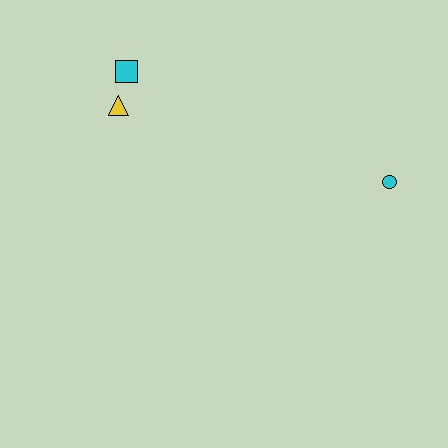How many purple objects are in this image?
There are no purple objects.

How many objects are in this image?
There are 3 objects.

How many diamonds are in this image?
There are no diamonds.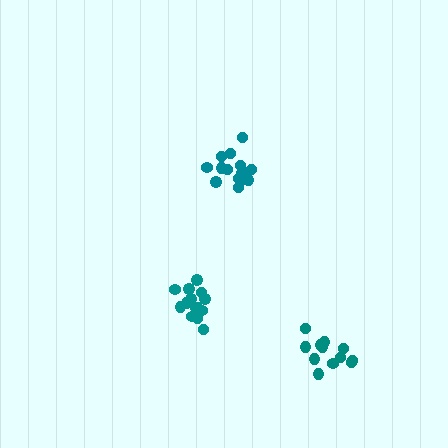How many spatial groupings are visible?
There are 3 spatial groupings.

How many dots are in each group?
Group 1: 15 dots, Group 2: 14 dots, Group 3: 12 dots (41 total).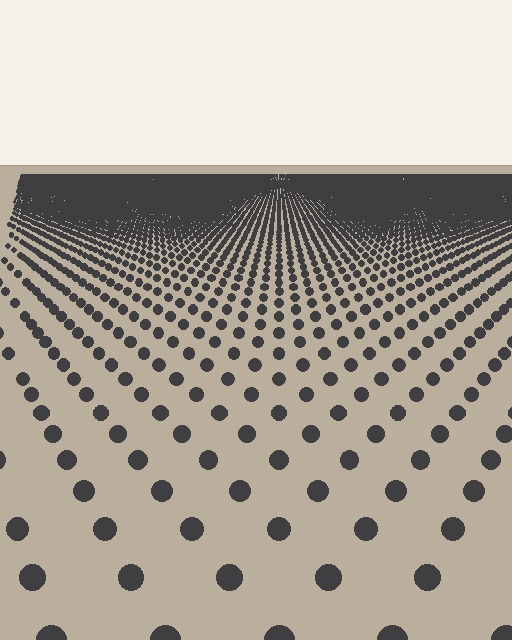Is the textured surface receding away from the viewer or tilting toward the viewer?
The surface is receding away from the viewer. Texture elements get smaller and denser toward the top.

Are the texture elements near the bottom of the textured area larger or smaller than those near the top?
Larger. Near the bottom, elements are closer to the viewer and appear at a bigger on-screen size.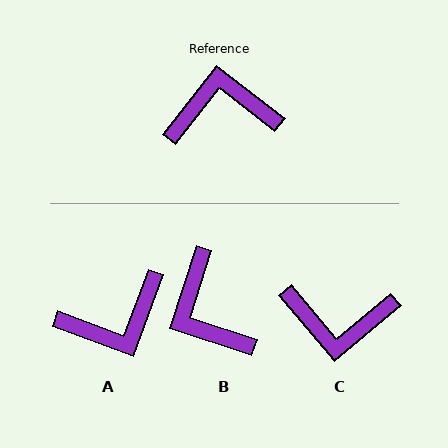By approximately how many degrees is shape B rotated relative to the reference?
Approximately 110 degrees counter-clockwise.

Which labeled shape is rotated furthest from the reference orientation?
C, about 168 degrees away.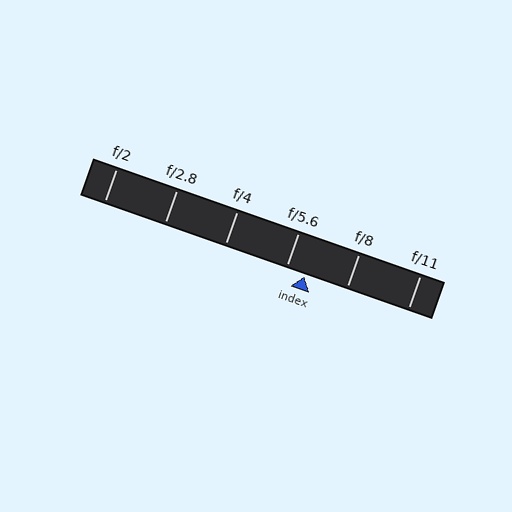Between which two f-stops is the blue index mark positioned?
The index mark is between f/5.6 and f/8.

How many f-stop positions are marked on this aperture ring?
There are 6 f-stop positions marked.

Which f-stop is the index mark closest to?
The index mark is closest to f/5.6.